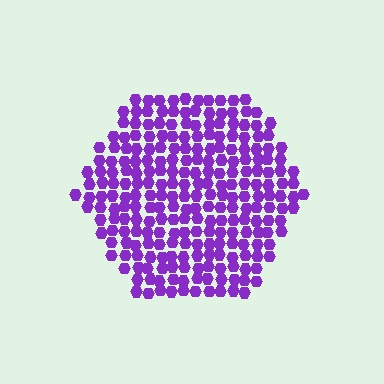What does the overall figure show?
The overall figure shows a hexagon.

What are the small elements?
The small elements are hexagons.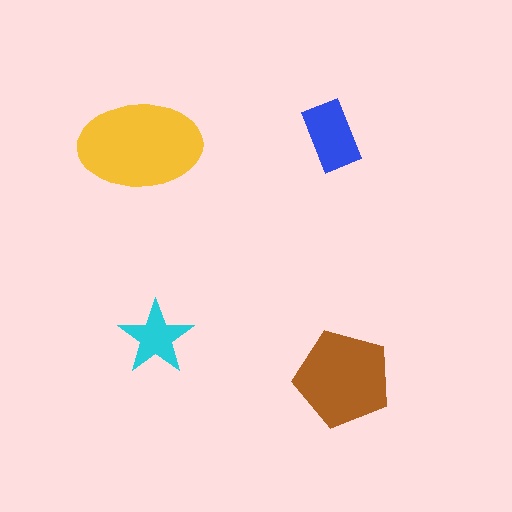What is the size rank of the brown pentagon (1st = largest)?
2nd.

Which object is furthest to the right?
The brown pentagon is rightmost.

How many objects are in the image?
There are 4 objects in the image.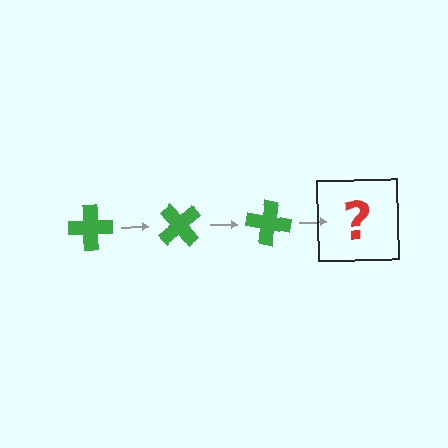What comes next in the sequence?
The next element should be a green cross rotated 150 degrees.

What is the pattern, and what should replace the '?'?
The pattern is that the cross rotates 50 degrees each step. The '?' should be a green cross rotated 150 degrees.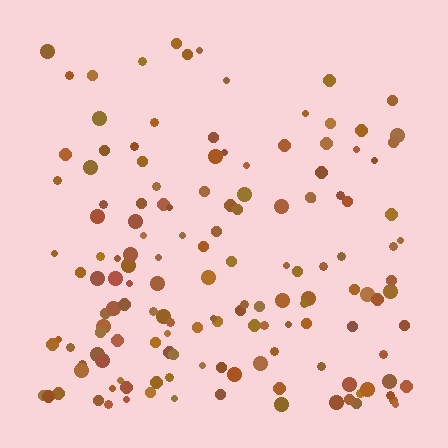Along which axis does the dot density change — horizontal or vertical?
Vertical.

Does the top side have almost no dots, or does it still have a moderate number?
Still a moderate number, just noticeably fewer than the bottom.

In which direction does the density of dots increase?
From top to bottom, with the bottom side densest.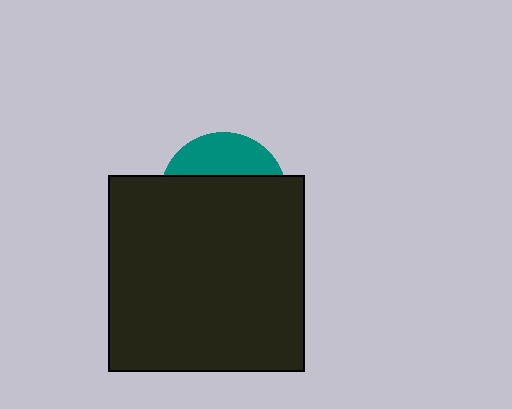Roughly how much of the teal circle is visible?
A small part of it is visible (roughly 30%).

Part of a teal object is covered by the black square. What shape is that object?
It is a circle.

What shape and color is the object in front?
The object in front is a black square.